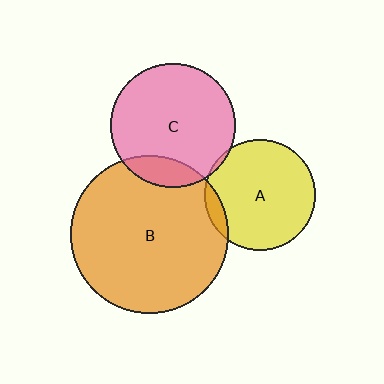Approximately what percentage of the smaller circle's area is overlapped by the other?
Approximately 5%.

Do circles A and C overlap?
Yes.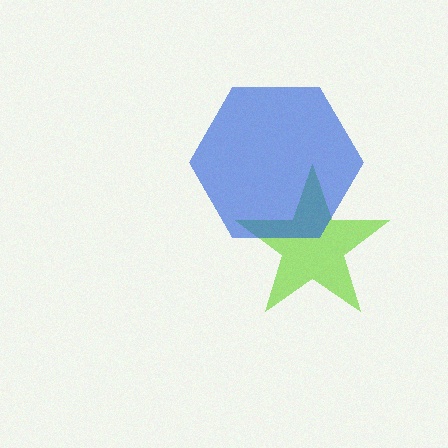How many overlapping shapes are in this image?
There are 2 overlapping shapes in the image.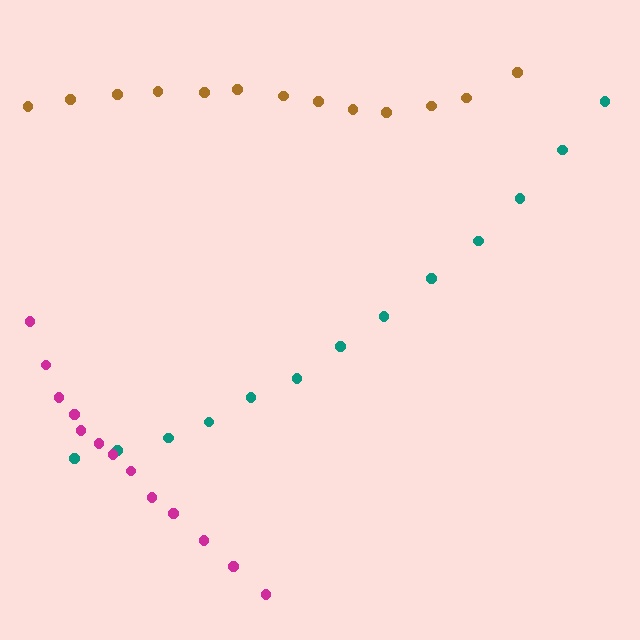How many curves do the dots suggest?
There are 3 distinct paths.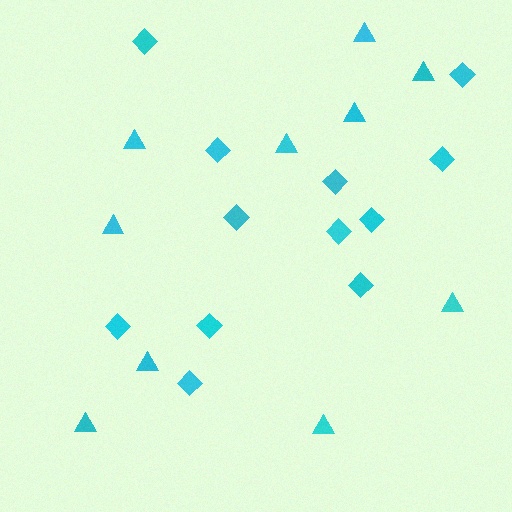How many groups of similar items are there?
There are 2 groups: one group of diamonds (12) and one group of triangles (10).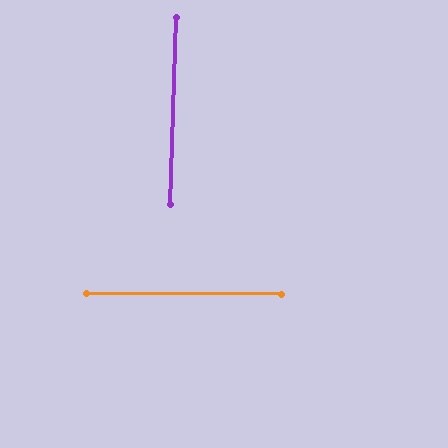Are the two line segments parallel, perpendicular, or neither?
Perpendicular — they meet at approximately 88°.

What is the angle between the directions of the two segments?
Approximately 88 degrees.